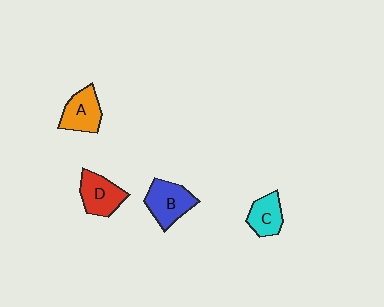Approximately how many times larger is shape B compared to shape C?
Approximately 1.4 times.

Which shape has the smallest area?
Shape C (cyan).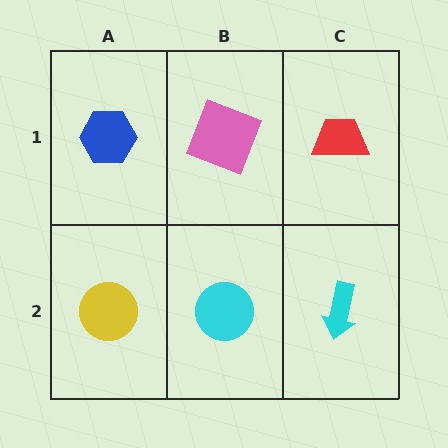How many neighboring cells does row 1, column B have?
3.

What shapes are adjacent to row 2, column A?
A blue hexagon (row 1, column A), a cyan circle (row 2, column B).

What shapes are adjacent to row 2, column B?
A pink square (row 1, column B), a yellow circle (row 2, column A), a cyan arrow (row 2, column C).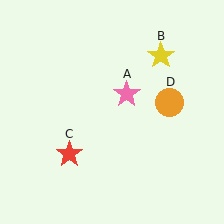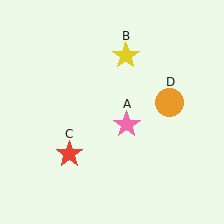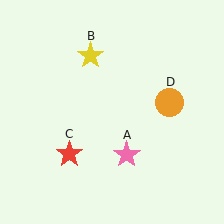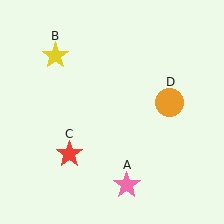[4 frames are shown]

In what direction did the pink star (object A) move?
The pink star (object A) moved down.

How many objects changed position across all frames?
2 objects changed position: pink star (object A), yellow star (object B).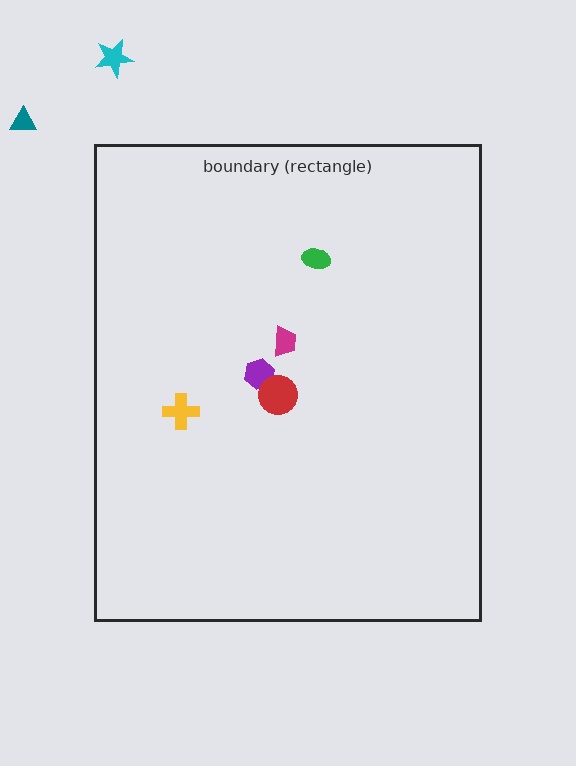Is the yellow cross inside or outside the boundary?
Inside.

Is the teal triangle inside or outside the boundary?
Outside.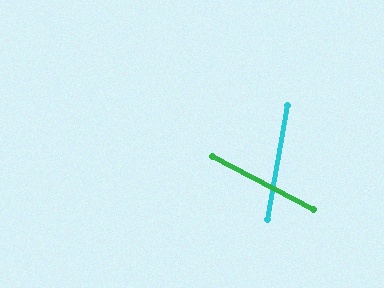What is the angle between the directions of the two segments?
Approximately 72 degrees.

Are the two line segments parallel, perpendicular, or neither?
Neither parallel nor perpendicular — they differ by about 72°.